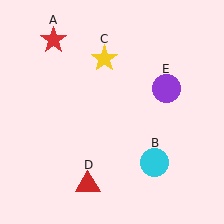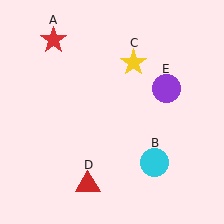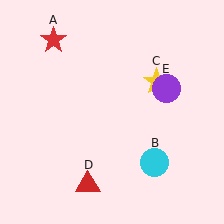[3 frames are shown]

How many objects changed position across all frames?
1 object changed position: yellow star (object C).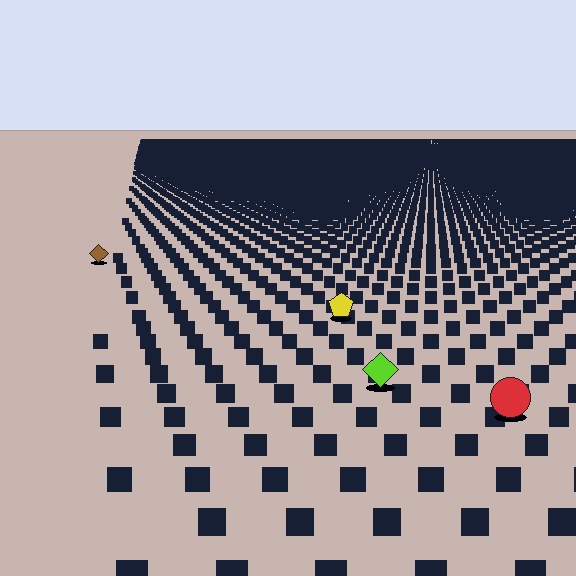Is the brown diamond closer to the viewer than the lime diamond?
No. The lime diamond is closer — you can tell from the texture gradient: the ground texture is coarser near it.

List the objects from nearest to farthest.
From nearest to farthest: the red circle, the lime diamond, the yellow pentagon, the brown diamond.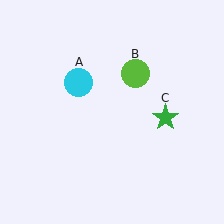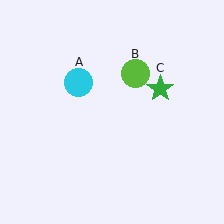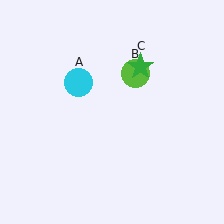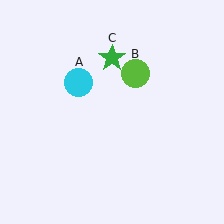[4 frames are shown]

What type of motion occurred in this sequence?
The green star (object C) rotated counterclockwise around the center of the scene.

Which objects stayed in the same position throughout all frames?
Cyan circle (object A) and lime circle (object B) remained stationary.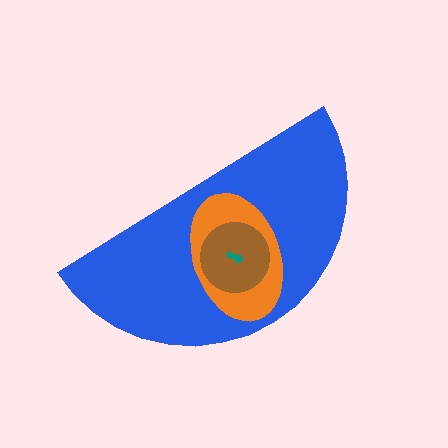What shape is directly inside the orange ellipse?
The brown circle.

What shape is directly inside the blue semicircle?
The orange ellipse.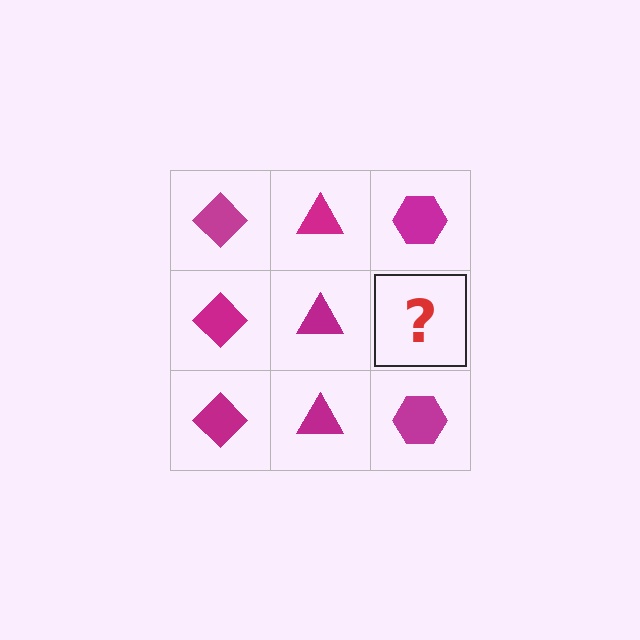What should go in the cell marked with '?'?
The missing cell should contain a magenta hexagon.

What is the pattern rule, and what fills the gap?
The rule is that each column has a consistent shape. The gap should be filled with a magenta hexagon.